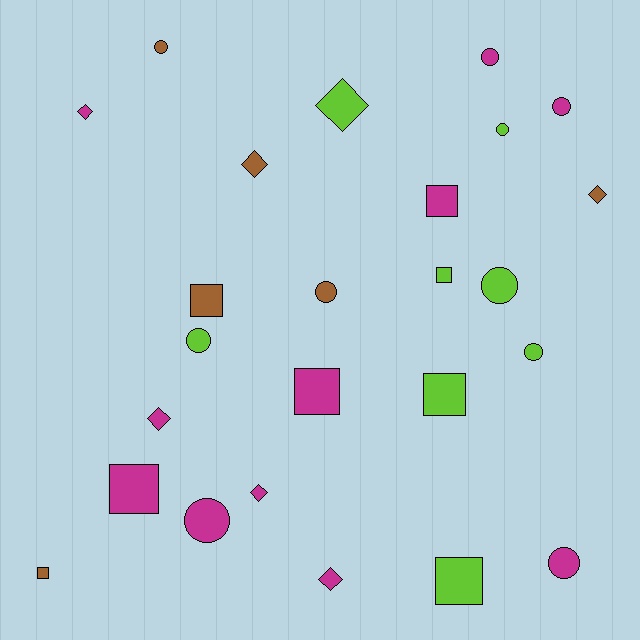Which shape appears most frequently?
Circle, with 10 objects.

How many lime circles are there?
There are 4 lime circles.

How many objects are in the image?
There are 25 objects.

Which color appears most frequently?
Magenta, with 11 objects.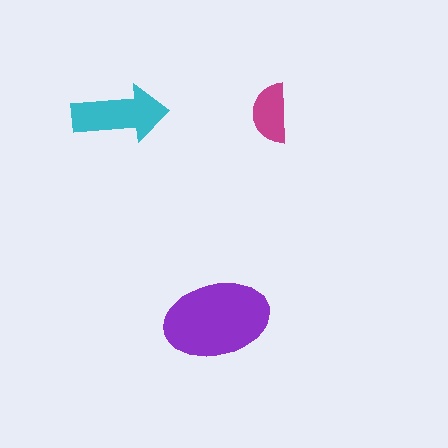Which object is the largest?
The purple ellipse.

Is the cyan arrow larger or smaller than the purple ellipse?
Smaller.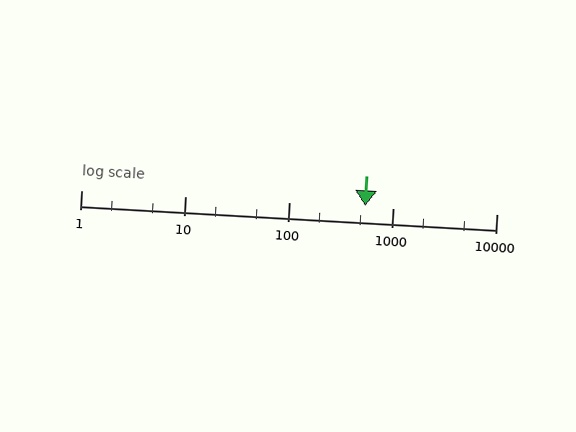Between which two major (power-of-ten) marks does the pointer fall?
The pointer is between 100 and 1000.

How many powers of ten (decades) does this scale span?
The scale spans 4 decades, from 1 to 10000.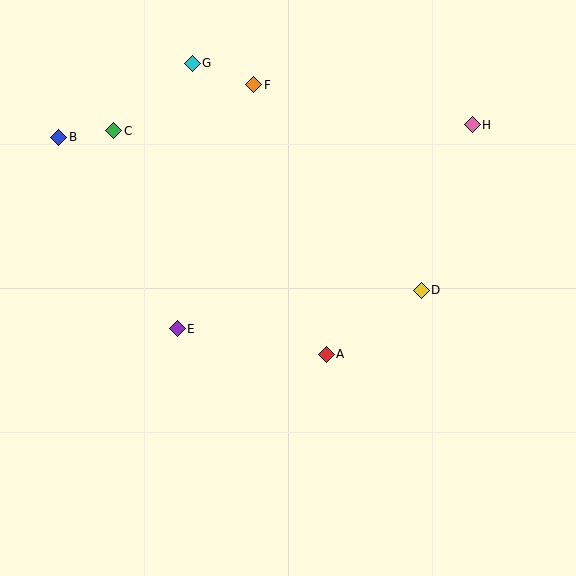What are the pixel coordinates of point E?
Point E is at (177, 329).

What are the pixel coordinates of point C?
Point C is at (114, 131).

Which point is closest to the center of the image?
Point A at (326, 354) is closest to the center.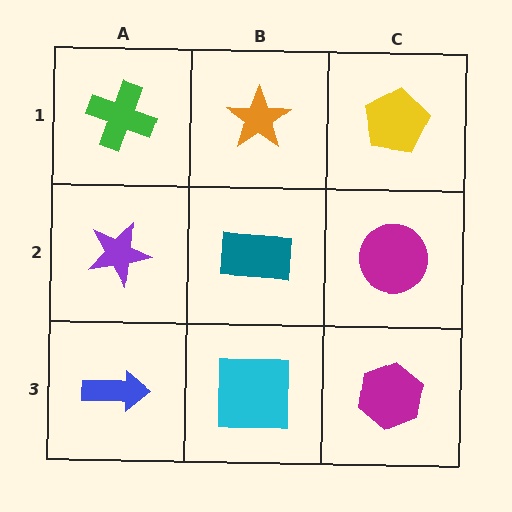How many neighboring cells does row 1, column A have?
2.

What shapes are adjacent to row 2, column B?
An orange star (row 1, column B), a cyan square (row 3, column B), a purple star (row 2, column A), a magenta circle (row 2, column C).